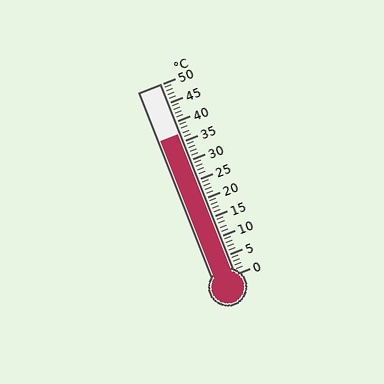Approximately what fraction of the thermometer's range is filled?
The thermometer is filled to approximately 75% of its range.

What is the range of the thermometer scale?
The thermometer scale ranges from 0°C to 50°C.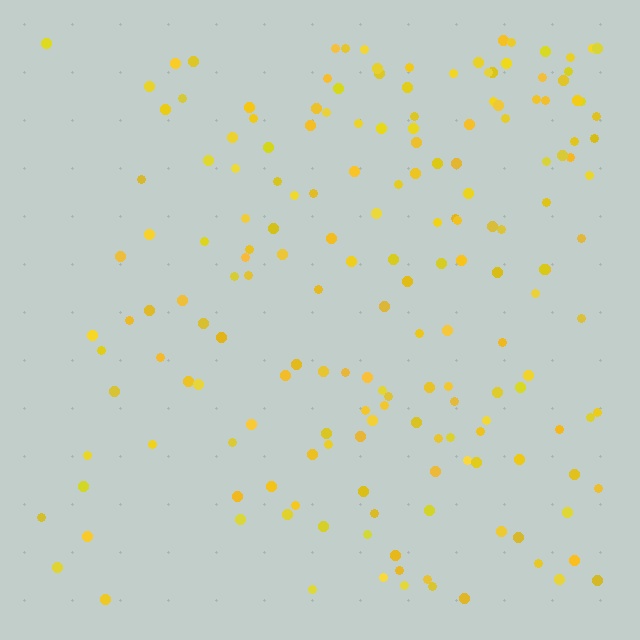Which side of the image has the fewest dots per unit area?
The left.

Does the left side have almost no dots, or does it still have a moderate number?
Still a moderate number, just noticeably fewer than the right.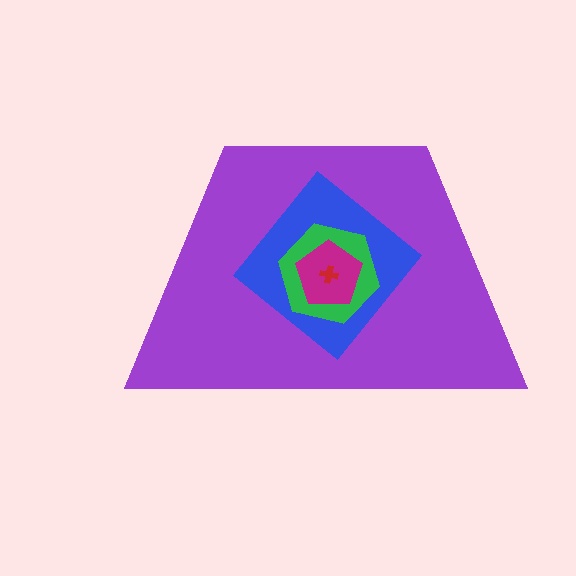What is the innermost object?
The red cross.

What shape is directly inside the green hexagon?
The magenta pentagon.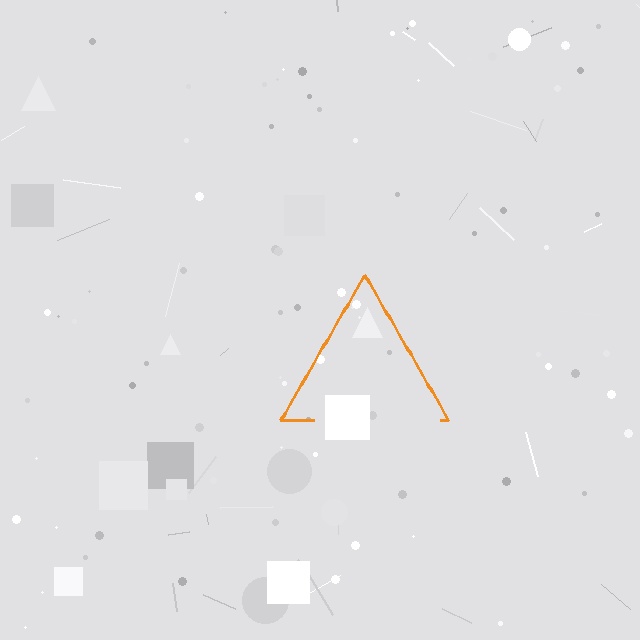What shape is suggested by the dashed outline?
The dashed outline suggests a triangle.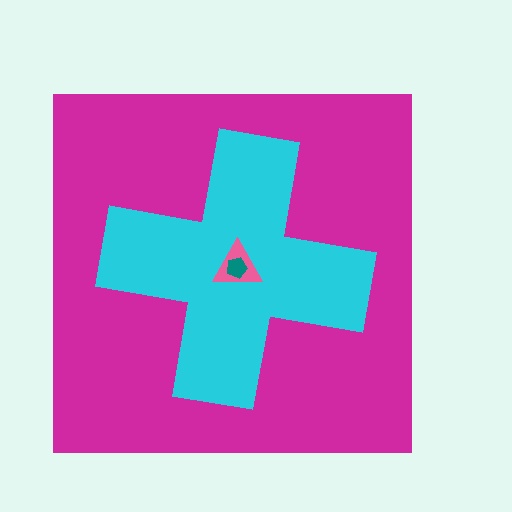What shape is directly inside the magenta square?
The cyan cross.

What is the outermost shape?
The magenta square.